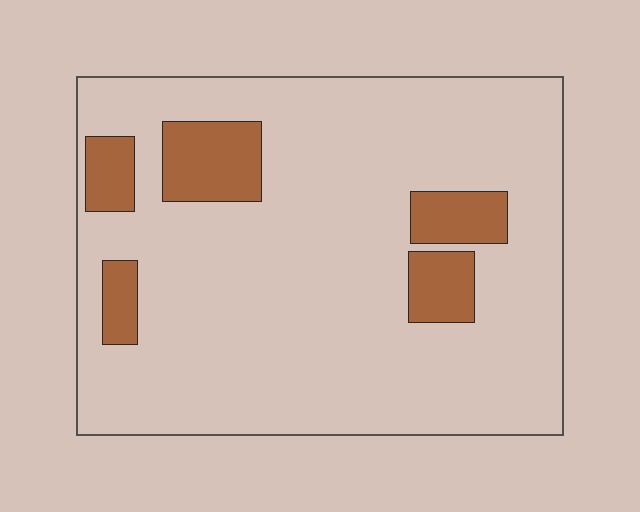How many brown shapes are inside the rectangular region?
5.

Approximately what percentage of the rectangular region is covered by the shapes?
Approximately 15%.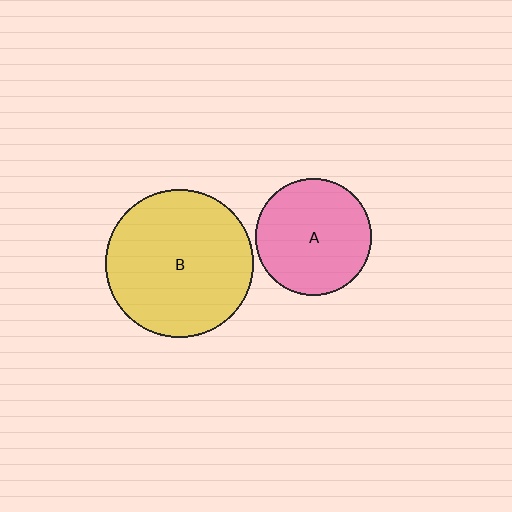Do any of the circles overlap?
No, none of the circles overlap.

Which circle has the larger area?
Circle B (yellow).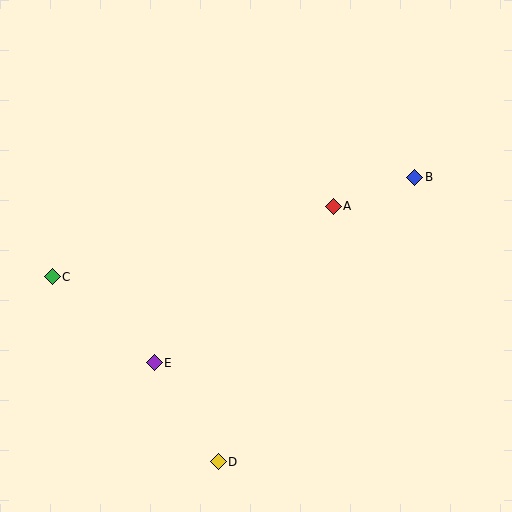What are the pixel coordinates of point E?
Point E is at (154, 363).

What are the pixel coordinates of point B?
Point B is at (415, 177).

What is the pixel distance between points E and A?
The distance between E and A is 238 pixels.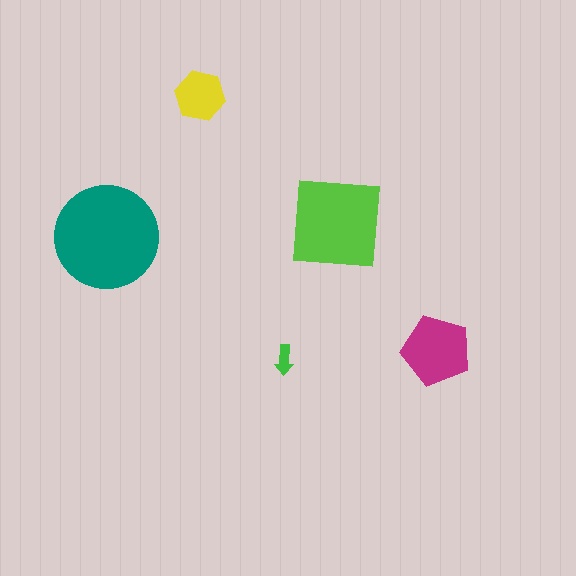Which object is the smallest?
The green arrow.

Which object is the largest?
The teal circle.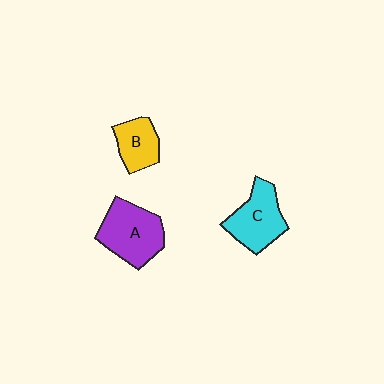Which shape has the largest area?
Shape A (purple).